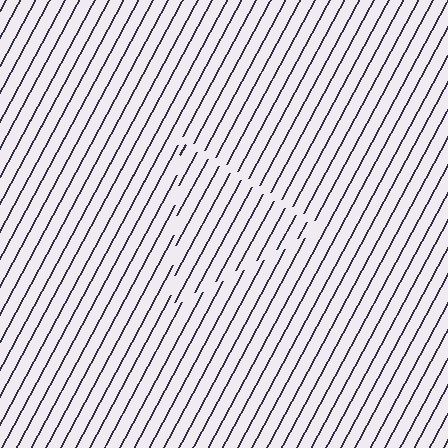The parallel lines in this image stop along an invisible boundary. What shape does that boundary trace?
An illusory triangle. The interior of the shape contains the same grating, shifted by half a period — the contour is defined by the phase discontinuity where line-ends from the inner and outer gratings abut.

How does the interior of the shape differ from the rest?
The interior of the shape contains the same grating, shifted by half a period — the contour is defined by the phase discontinuity where line-ends from the inner and outer gratings abut.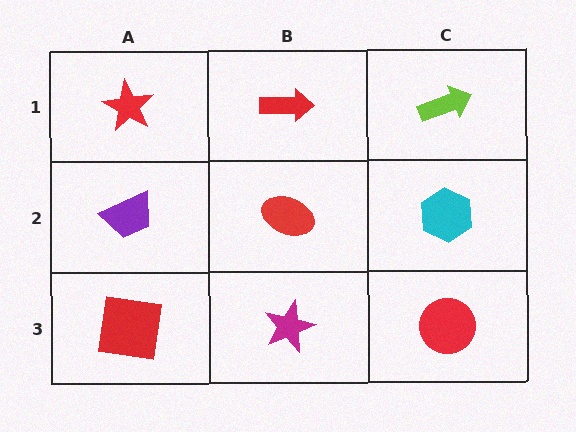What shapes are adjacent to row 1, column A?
A purple trapezoid (row 2, column A), a red arrow (row 1, column B).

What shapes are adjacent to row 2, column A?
A red star (row 1, column A), a red square (row 3, column A), a red ellipse (row 2, column B).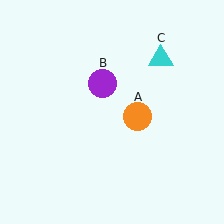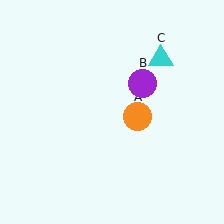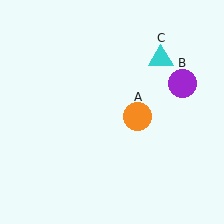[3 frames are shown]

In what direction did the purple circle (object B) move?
The purple circle (object B) moved right.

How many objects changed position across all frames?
1 object changed position: purple circle (object B).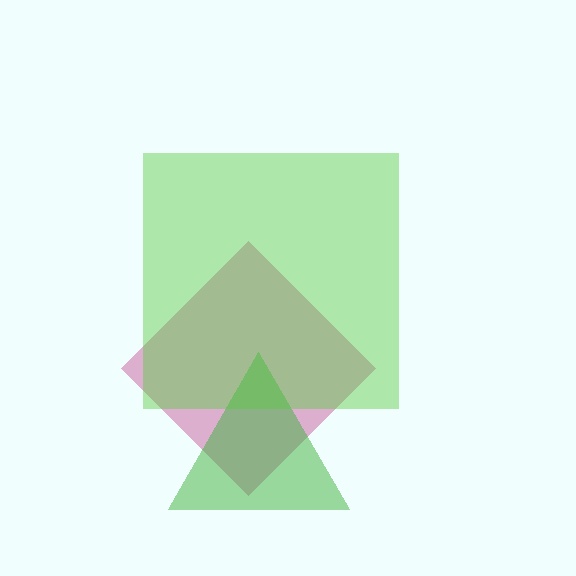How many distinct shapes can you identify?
There are 3 distinct shapes: a magenta diamond, a green triangle, a lime square.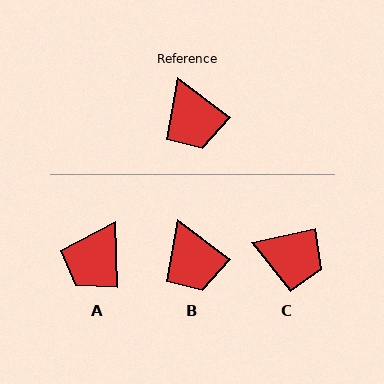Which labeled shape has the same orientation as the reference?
B.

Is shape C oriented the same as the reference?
No, it is off by about 50 degrees.